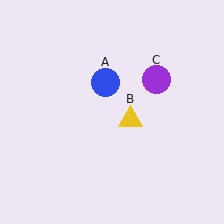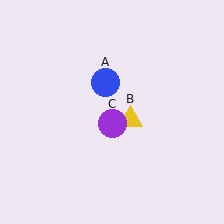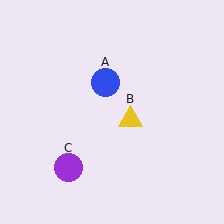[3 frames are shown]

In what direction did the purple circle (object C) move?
The purple circle (object C) moved down and to the left.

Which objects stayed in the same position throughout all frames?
Blue circle (object A) and yellow triangle (object B) remained stationary.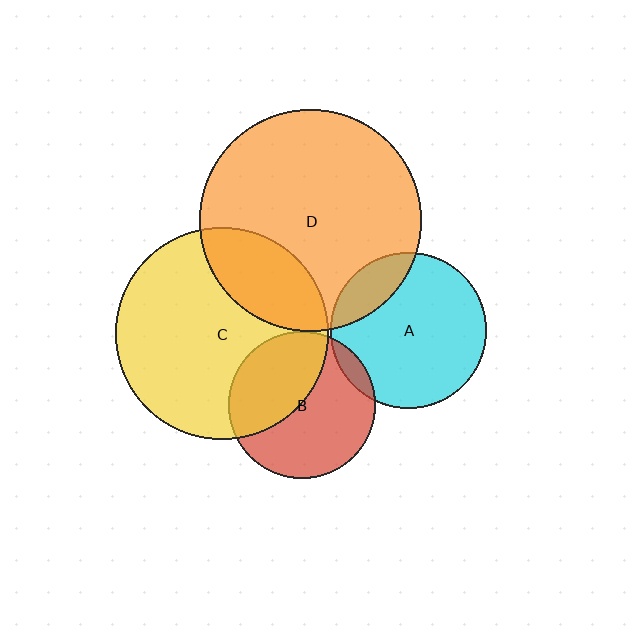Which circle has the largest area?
Circle D (orange).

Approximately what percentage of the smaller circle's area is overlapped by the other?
Approximately 5%.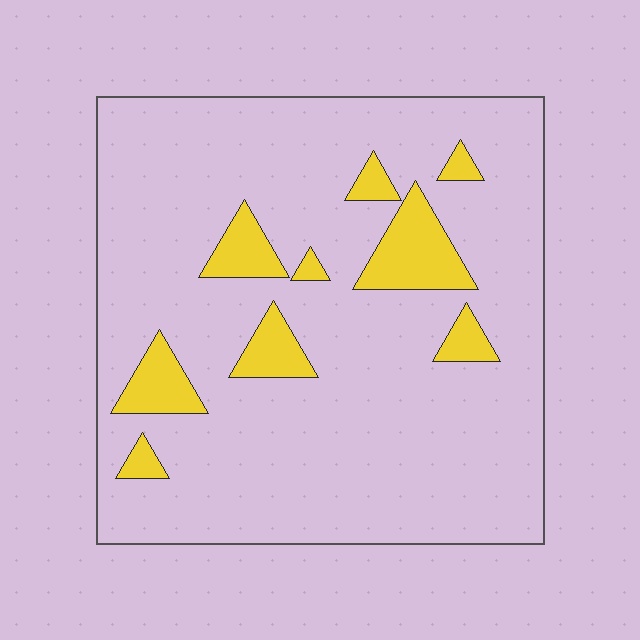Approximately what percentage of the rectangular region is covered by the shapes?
Approximately 15%.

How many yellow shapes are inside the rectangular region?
9.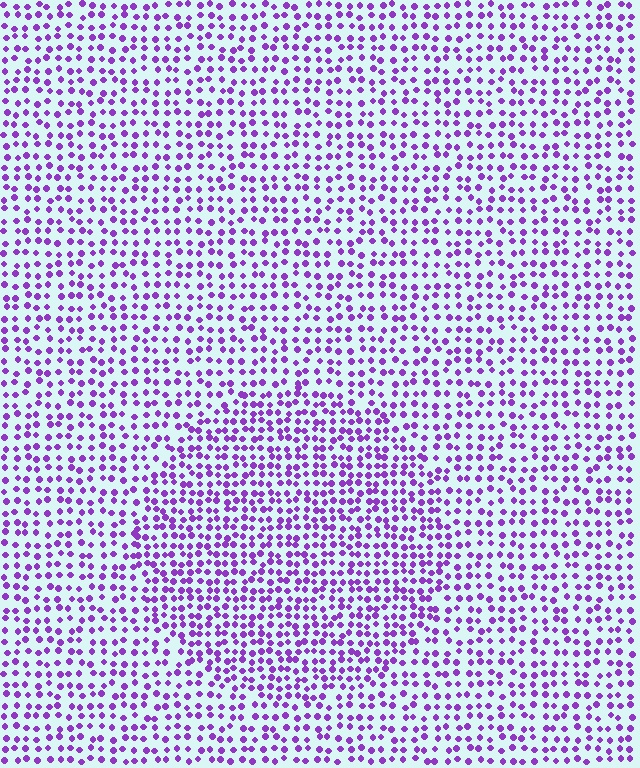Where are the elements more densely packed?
The elements are more densely packed inside the circle boundary.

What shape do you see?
I see a circle.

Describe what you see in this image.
The image contains small purple elements arranged at two different densities. A circle-shaped region is visible where the elements are more densely packed than the surrounding area.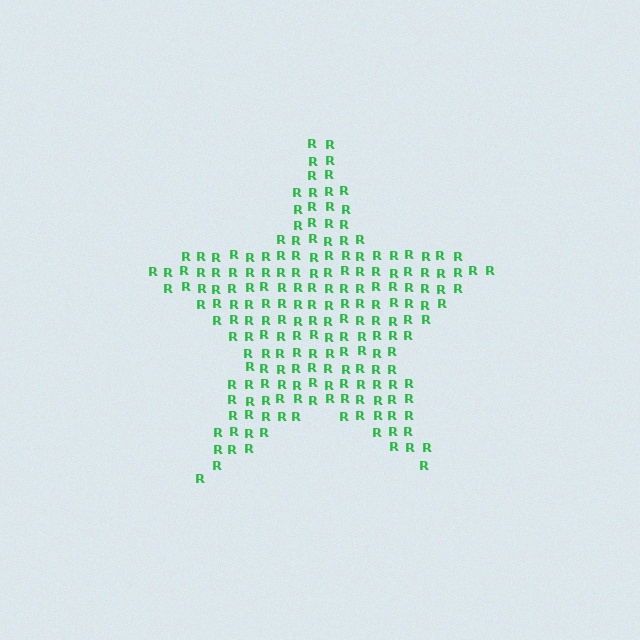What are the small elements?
The small elements are letter R's.